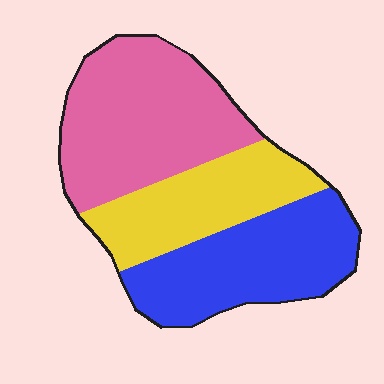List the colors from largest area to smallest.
From largest to smallest: pink, blue, yellow.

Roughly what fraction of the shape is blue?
Blue takes up about one third (1/3) of the shape.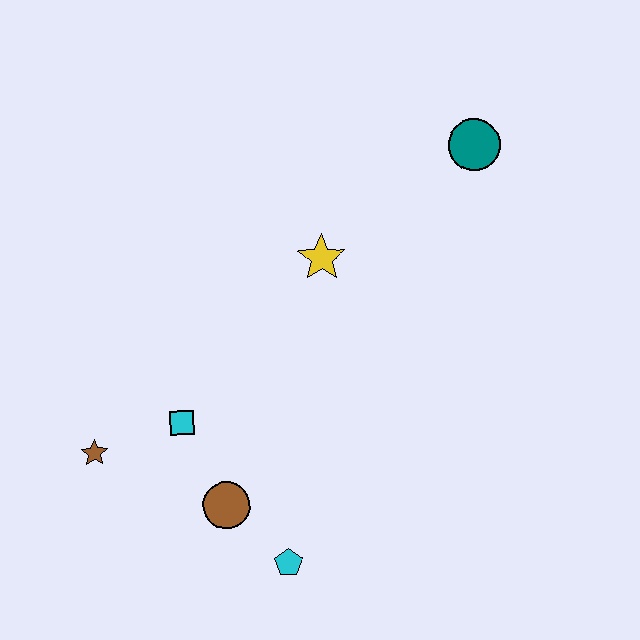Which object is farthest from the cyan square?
The teal circle is farthest from the cyan square.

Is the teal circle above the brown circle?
Yes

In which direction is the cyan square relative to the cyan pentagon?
The cyan square is above the cyan pentagon.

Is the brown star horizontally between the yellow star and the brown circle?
No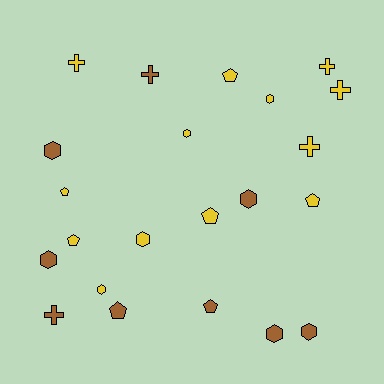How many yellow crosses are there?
There are 4 yellow crosses.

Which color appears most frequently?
Yellow, with 13 objects.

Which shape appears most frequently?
Hexagon, with 9 objects.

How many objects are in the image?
There are 22 objects.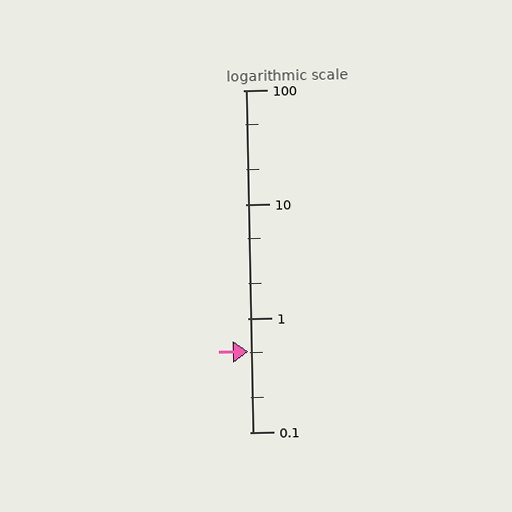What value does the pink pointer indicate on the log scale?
The pointer indicates approximately 0.51.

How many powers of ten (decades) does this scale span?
The scale spans 3 decades, from 0.1 to 100.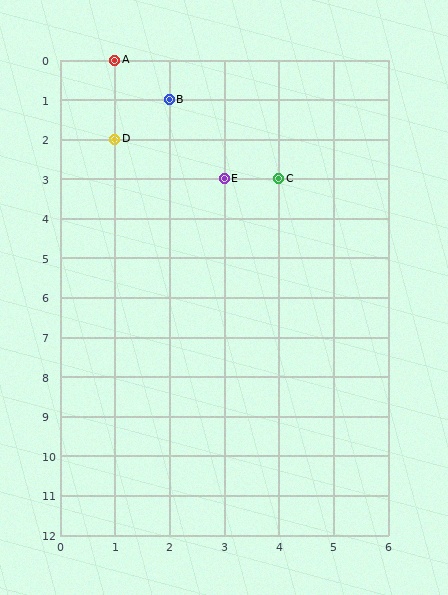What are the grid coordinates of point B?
Point B is at grid coordinates (2, 1).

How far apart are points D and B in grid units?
Points D and B are 1 column and 1 row apart (about 1.4 grid units diagonally).